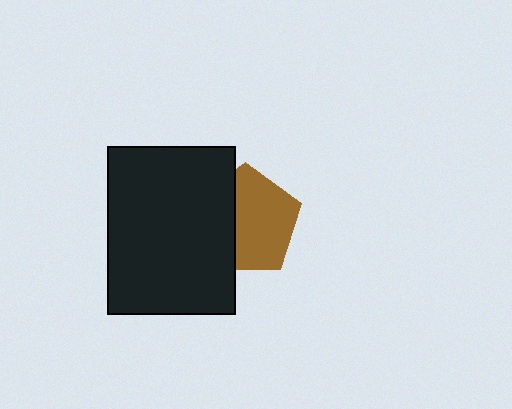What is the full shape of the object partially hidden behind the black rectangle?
The partially hidden object is a brown pentagon.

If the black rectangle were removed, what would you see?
You would see the complete brown pentagon.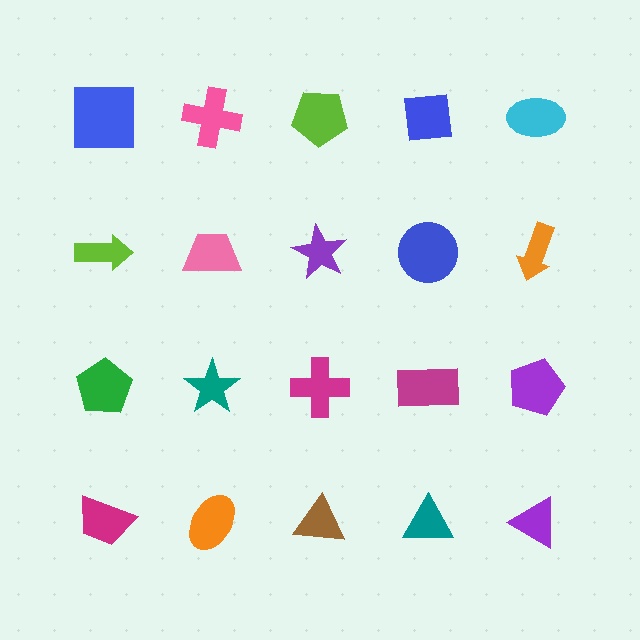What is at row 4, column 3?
A brown triangle.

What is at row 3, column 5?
A purple pentagon.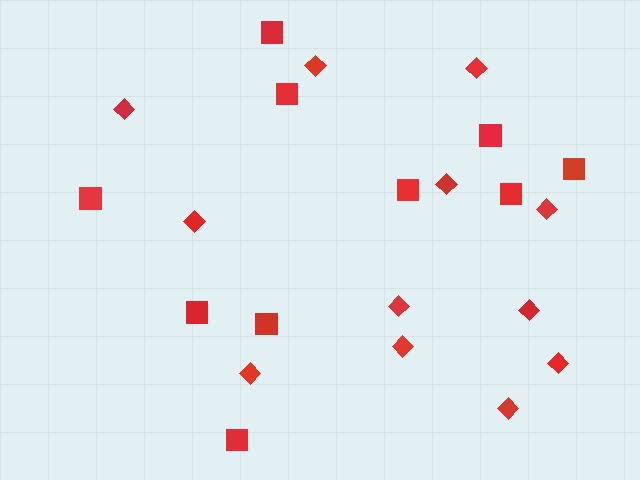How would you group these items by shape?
There are 2 groups: one group of diamonds (12) and one group of squares (10).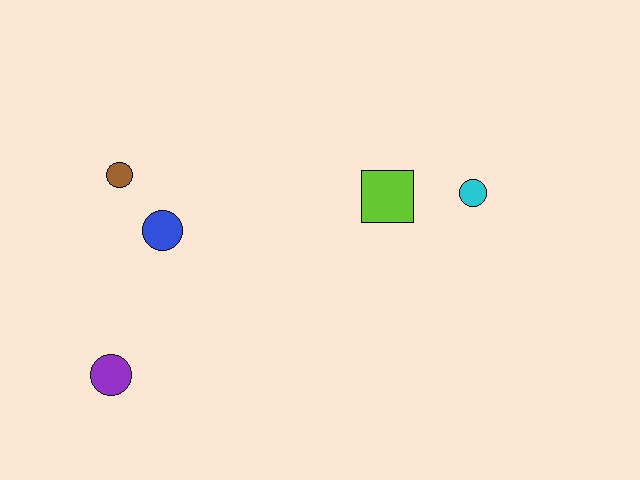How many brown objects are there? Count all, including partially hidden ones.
There is 1 brown object.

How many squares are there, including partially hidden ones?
There is 1 square.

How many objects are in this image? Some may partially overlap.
There are 5 objects.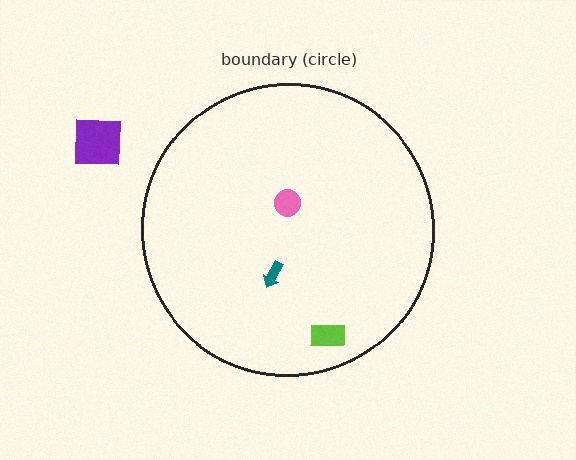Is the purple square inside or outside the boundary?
Outside.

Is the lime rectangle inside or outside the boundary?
Inside.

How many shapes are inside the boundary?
3 inside, 1 outside.